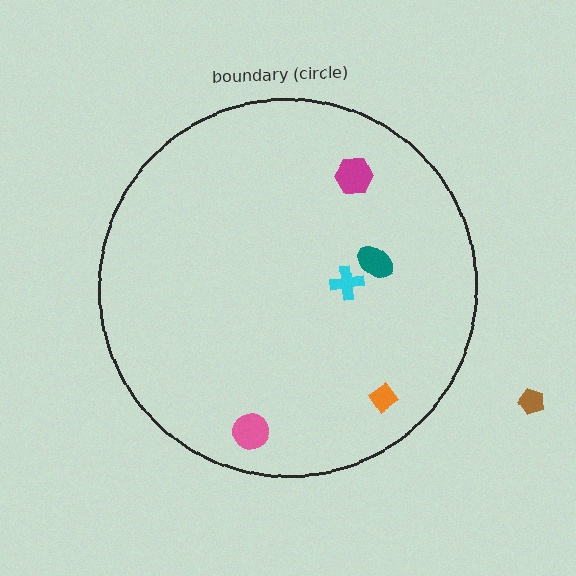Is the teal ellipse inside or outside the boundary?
Inside.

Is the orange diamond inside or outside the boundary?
Inside.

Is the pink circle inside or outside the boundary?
Inside.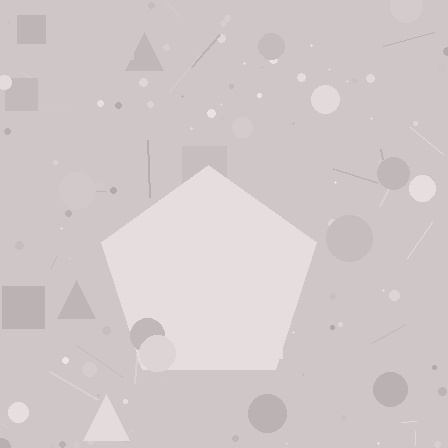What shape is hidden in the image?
A pentagon is hidden in the image.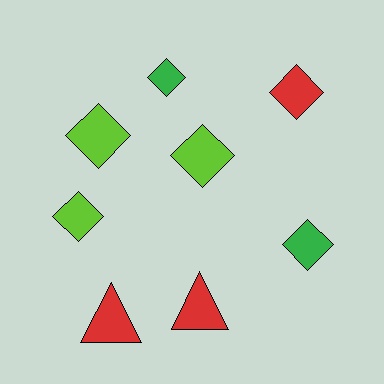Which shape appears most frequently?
Diamond, with 6 objects.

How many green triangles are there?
There are no green triangles.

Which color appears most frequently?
Red, with 3 objects.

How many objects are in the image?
There are 8 objects.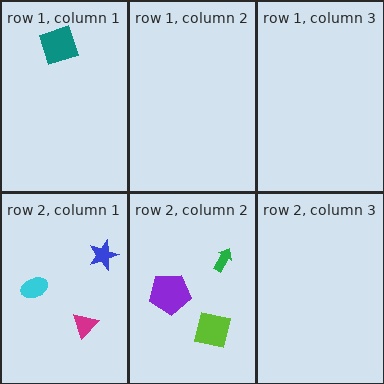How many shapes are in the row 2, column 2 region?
3.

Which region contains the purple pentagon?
The row 2, column 2 region.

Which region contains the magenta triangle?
The row 2, column 1 region.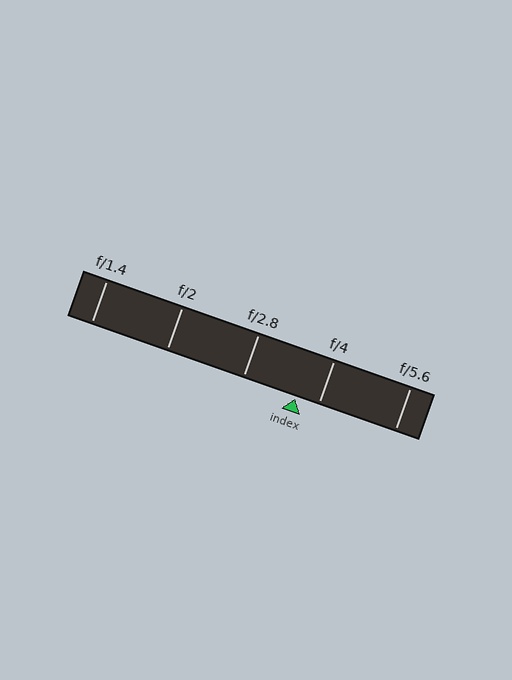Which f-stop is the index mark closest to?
The index mark is closest to f/4.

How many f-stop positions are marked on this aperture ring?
There are 5 f-stop positions marked.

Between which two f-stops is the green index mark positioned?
The index mark is between f/2.8 and f/4.